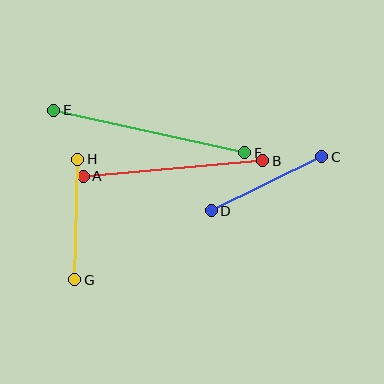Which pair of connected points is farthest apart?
Points E and F are farthest apart.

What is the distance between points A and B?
The distance is approximately 180 pixels.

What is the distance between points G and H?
The distance is approximately 121 pixels.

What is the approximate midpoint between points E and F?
The midpoint is at approximately (149, 131) pixels.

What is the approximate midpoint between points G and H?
The midpoint is at approximately (76, 220) pixels.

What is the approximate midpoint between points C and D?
The midpoint is at approximately (266, 184) pixels.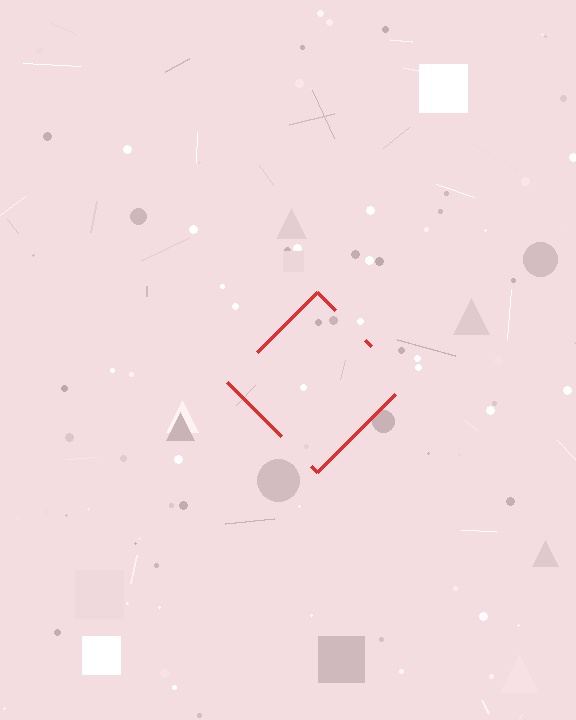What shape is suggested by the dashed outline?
The dashed outline suggests a diamond.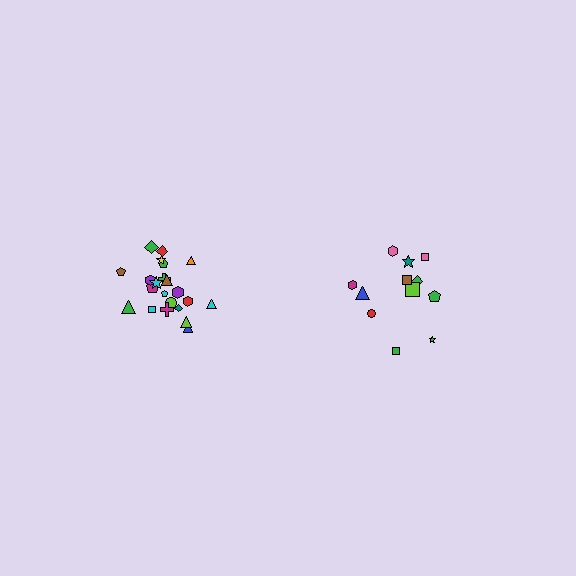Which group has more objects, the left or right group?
The left group.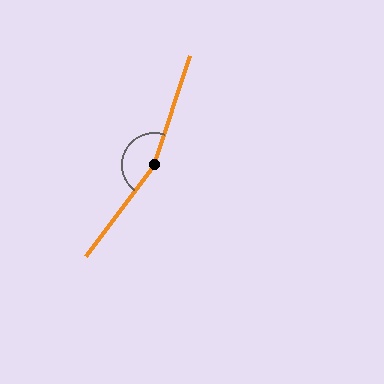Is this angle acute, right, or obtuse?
It is obtuse.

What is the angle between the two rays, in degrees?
Approximately 161 degrees.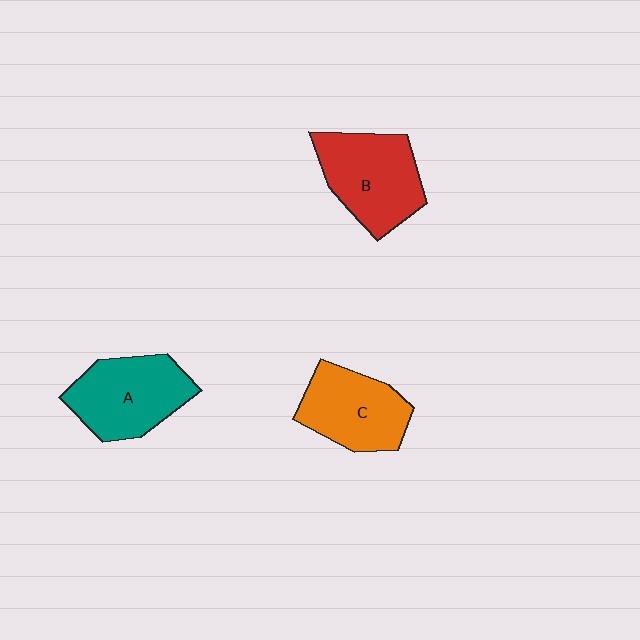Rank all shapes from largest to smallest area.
From largest to smallest: B (red), A (teal), C (orange).